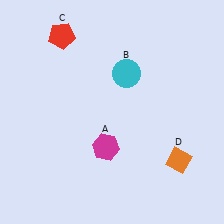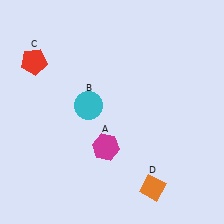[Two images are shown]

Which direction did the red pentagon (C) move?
The red pentagon (C) moved left.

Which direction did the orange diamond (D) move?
The orange diamond (D) moved down.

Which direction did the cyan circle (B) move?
The cyan circle (B) moved left.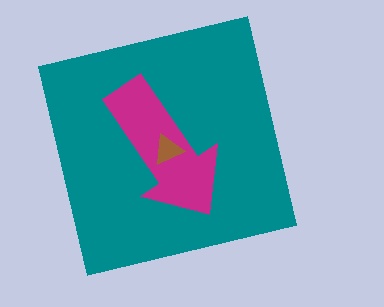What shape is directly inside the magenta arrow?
The brown triangle.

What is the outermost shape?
The teal square.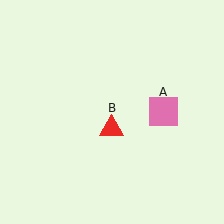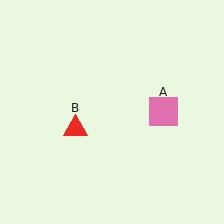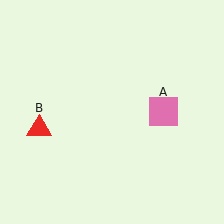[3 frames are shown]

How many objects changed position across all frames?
1 object changed position: red triangle (object B).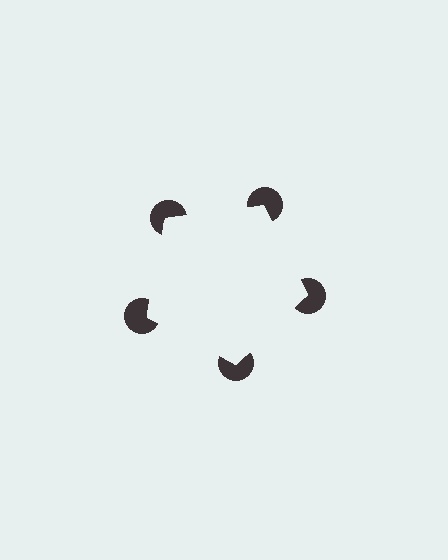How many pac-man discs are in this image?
There are 5 — one at each vertex of the illusory pentagon.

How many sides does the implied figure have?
5 sides.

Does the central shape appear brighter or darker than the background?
It typically appears slightly brighter than the background, even though no actual brightness change is drawn.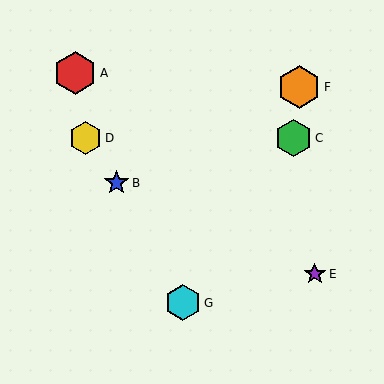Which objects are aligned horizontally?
Objects C, D are aligned horizontally.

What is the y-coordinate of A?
Object A is at y≈73.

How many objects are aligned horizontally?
2 objects (C, D) are aligned horizontally.